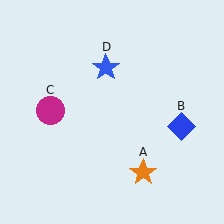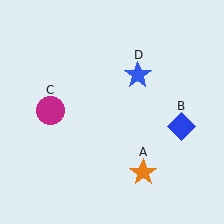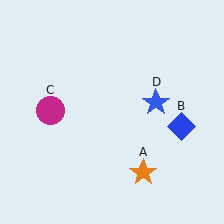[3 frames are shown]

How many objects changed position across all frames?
1 object changed position: blue star (object D).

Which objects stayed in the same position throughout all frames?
Orange star (object A) and blue diamond (object B) and magenta circle (object C) remained stationary.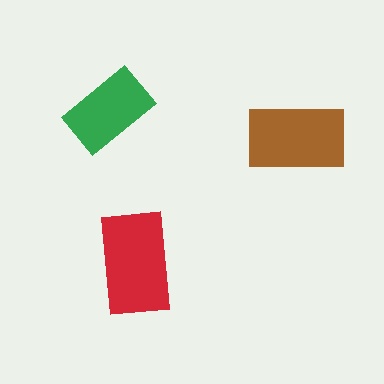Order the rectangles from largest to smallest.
the red one, the brown one, the green one.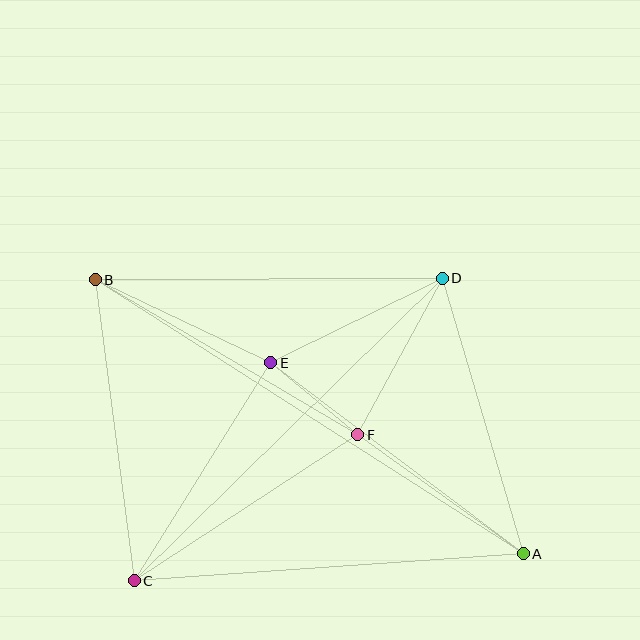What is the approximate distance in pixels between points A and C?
The distance between A and C is approximately 390 pixels.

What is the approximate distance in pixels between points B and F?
The distance between B and F is approximately 305 pixels.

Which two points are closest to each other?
Points E and F are closest to each other.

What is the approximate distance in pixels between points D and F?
The distance between D and F is approximately 178 pixels.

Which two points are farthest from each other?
Points A and B are farthest from each other.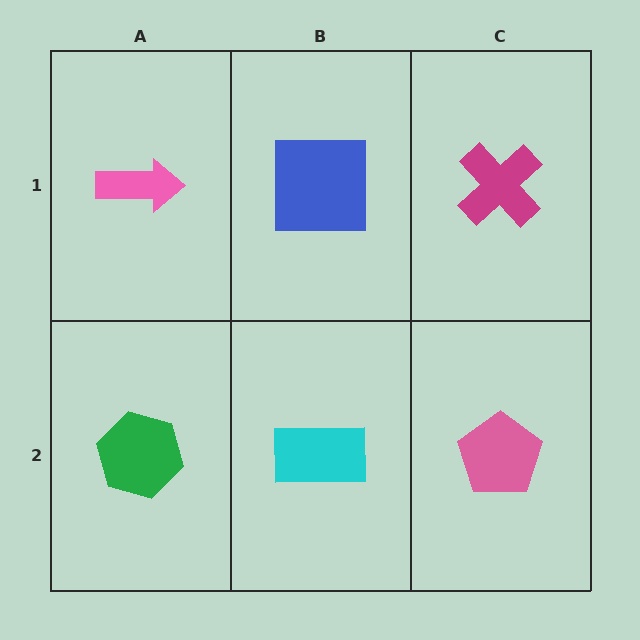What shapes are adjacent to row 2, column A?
A pink arrow (row 1, column A), a cyan rectangle (row 2, column B).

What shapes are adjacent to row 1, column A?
A green hexagon (row 2, column A), a blue square (row 1, column B).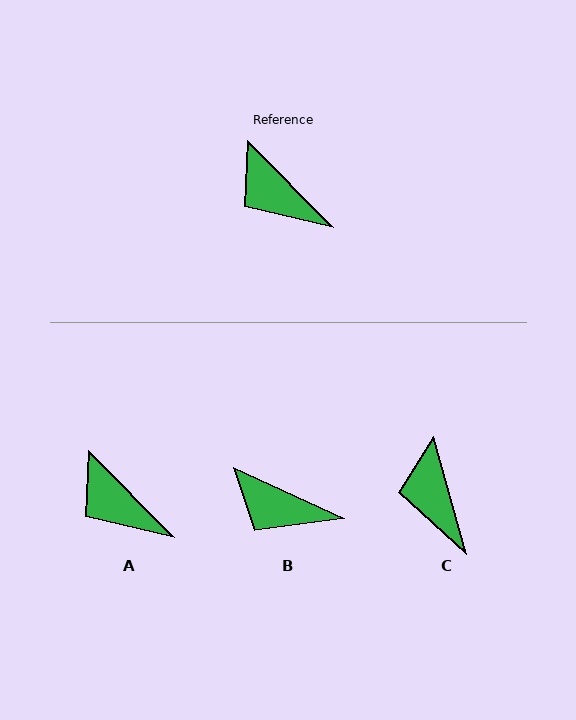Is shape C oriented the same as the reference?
No, it is off by about 29 degrees.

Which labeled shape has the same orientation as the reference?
A.